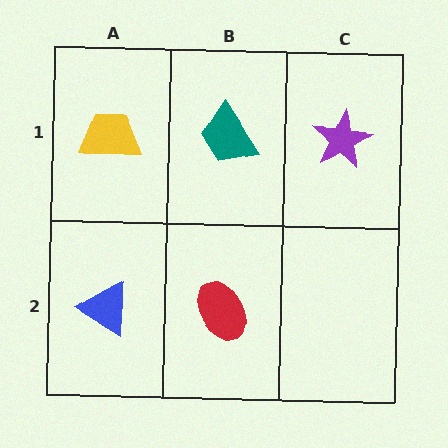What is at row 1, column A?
A yellow trapezoid.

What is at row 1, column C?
A purple star.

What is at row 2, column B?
A red ellipse.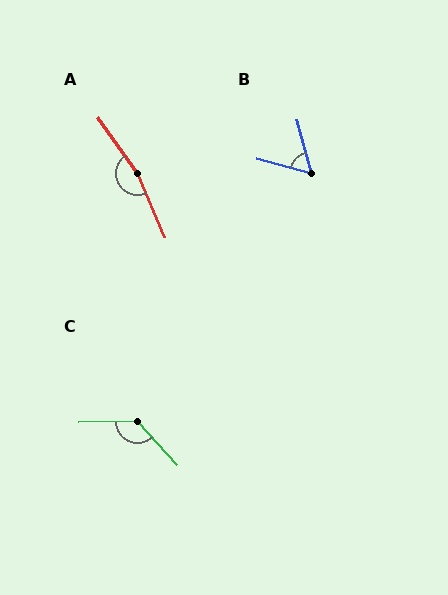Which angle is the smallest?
B, at approximately 59 degrees.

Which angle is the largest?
A, at approximately 169 degrees.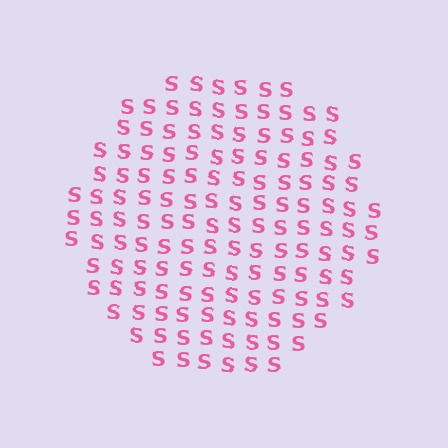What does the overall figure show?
The overall figure shows a circle.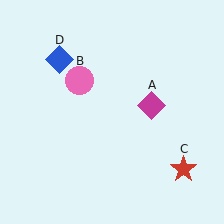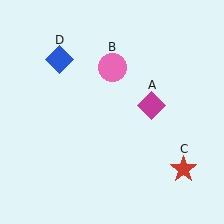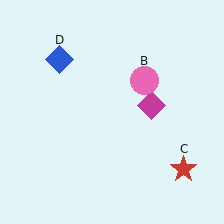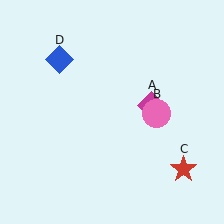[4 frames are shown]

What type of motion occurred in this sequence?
The pink circle (object B) rotated clockwise around the center of the scene.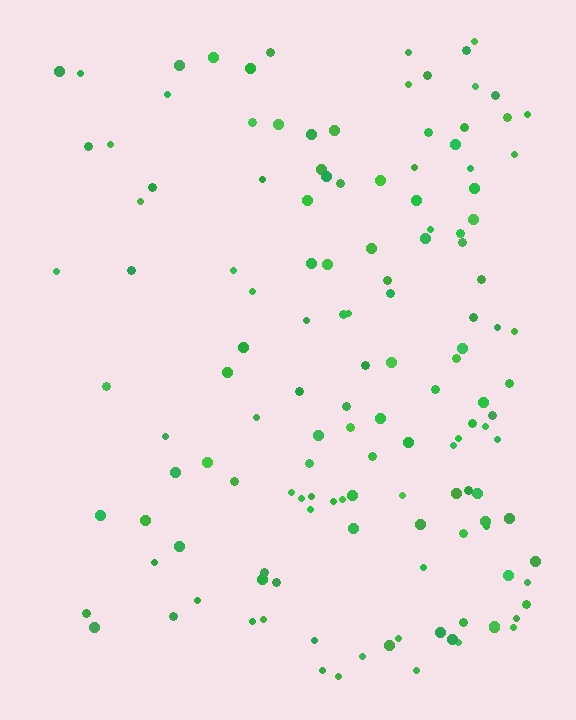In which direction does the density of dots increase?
From left to right, with the right side densest.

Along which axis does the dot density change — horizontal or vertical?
Horizontal.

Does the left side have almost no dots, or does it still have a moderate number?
Still a moderate number, just noticeably fewer than the right.